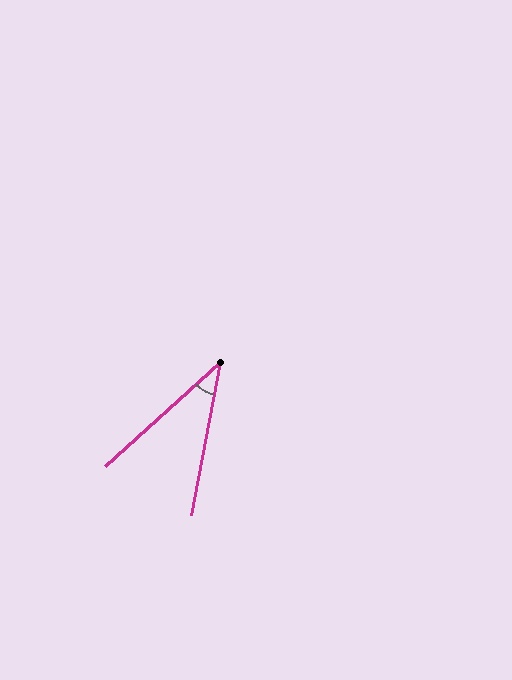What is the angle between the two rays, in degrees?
Approximately 37 degrees.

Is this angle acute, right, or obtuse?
It is acute.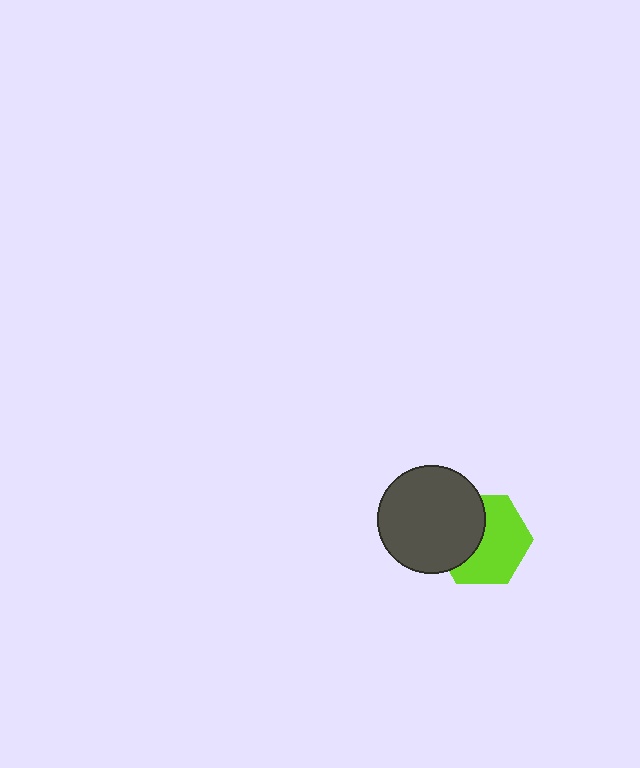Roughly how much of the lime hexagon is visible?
About half of it is visible (roughly 59%).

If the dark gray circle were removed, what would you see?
You would see the complete lime hexagon.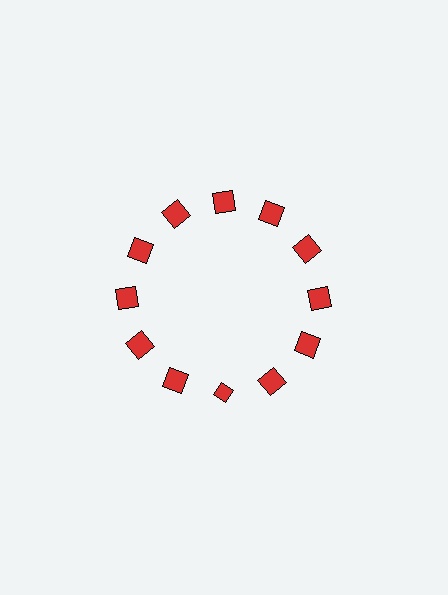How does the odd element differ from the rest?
It has a different shape: diamond instead of square.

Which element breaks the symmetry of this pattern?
The red diamond at roughly the 6 o'clock position breaks the symmetry. All other shapes are red squares.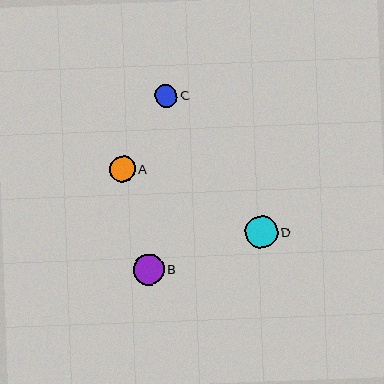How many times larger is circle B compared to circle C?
Circle B is approximately 1.4 times the size of circle C.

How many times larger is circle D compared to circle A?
Circle D is approximately 1.2 times the size of circle A.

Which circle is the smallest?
Circle C is the smallest with a size of approximately 23 pixels.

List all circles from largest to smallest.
From largest to smallest: D, B, A, C.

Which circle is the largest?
Circle D is the largest with a size of approximately 32 pixels.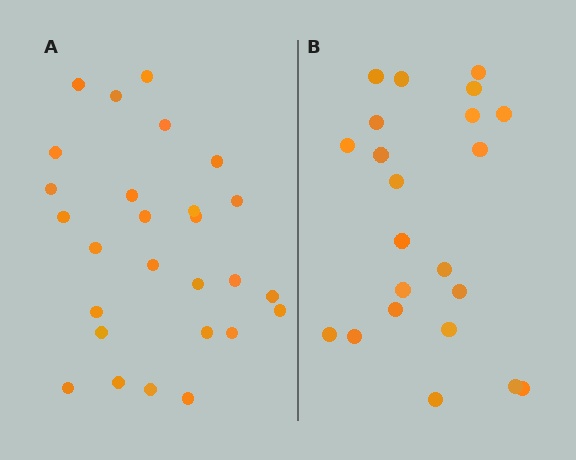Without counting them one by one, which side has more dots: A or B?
Region A (the left region) has more dots.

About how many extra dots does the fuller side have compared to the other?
Region A has about 5 more dots than region B.